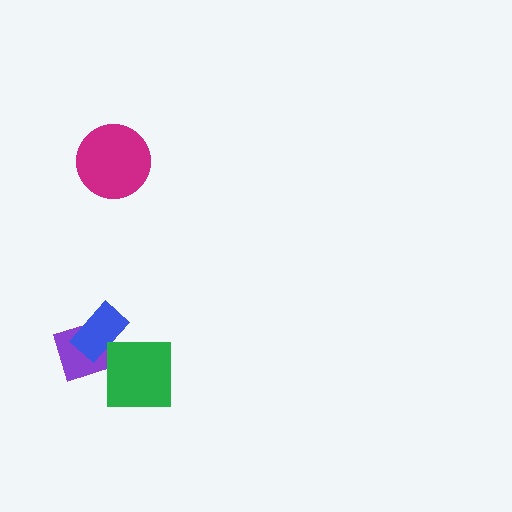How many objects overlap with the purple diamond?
1 object overlaps with the purple diamond.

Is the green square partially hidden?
No, no other shape covers it.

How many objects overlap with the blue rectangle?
1 object overlaps with the blue rectangle.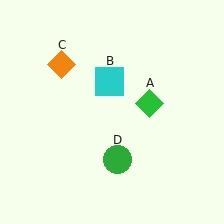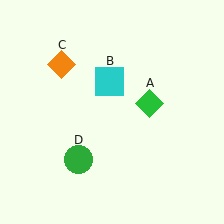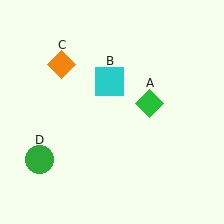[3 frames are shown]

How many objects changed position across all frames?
1 object changed position: green circle (object D).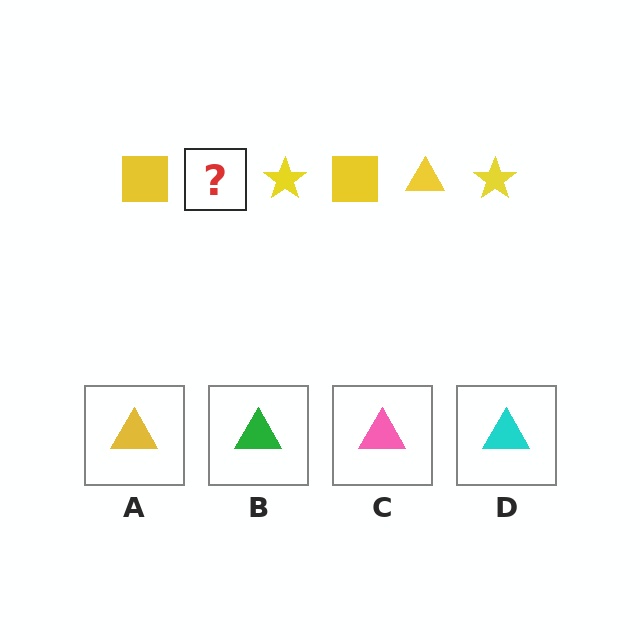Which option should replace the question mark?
Option A.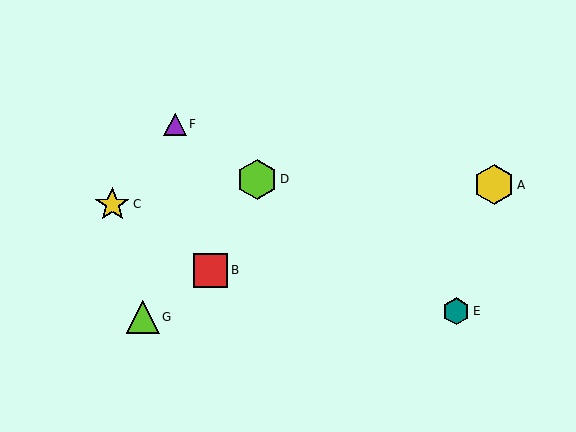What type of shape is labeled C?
Shape C is a yellow star.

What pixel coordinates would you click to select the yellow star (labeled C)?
Click at (112, 204) to select the yellow star C.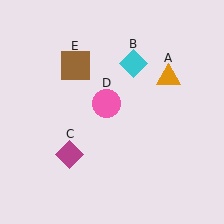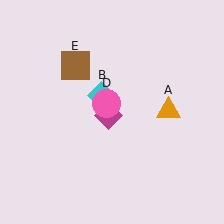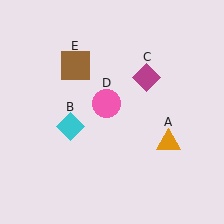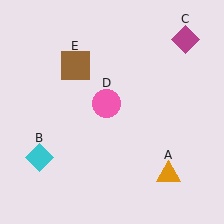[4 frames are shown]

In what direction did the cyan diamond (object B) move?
The cyan diamond (object B) moved down and to the left.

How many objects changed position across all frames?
3 objects changed position: orange triangle (object A), cyan diamond (object B), magenta diamond (object C).